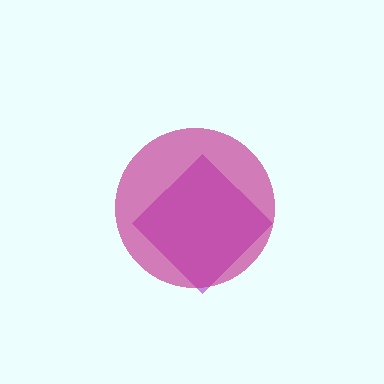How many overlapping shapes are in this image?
There are 2 overlapping shapes in the image.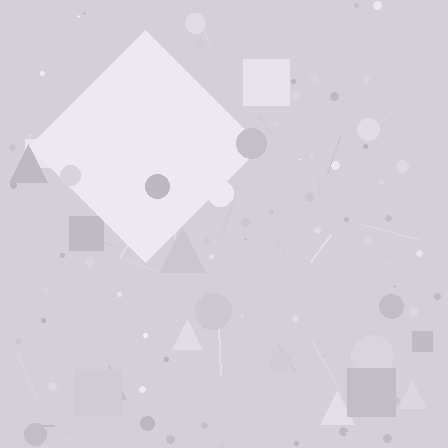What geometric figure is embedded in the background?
A diamond is embedded in the background.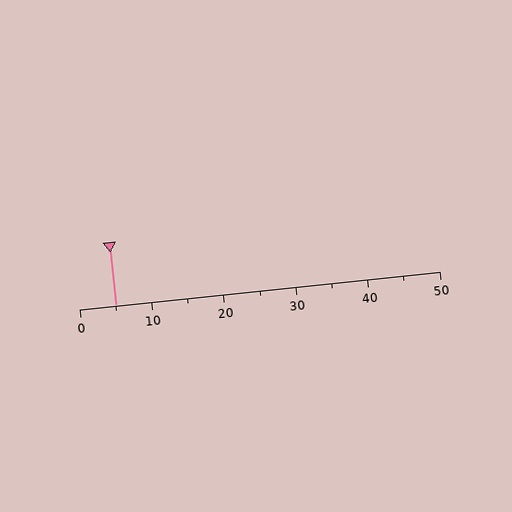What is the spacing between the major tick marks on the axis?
The major ticks are spaced 10 apart.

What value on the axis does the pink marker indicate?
The marker indicates approximately 5.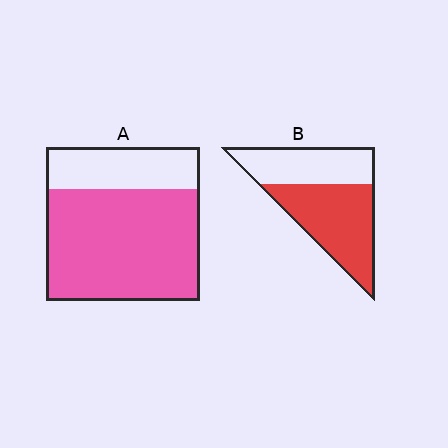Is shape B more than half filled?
Yes.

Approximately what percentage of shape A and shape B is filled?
A is approximately 75% and B is approximately 60%.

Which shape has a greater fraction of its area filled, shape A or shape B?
Shape A.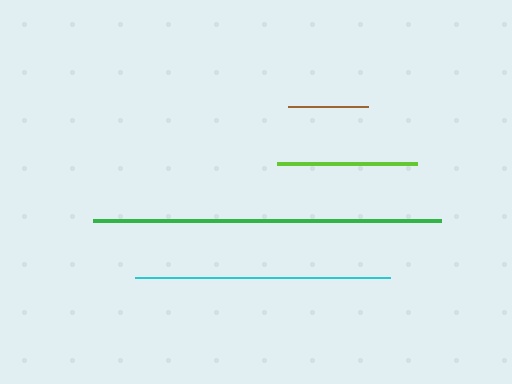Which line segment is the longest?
The green line is the longest at approximately 347 pixels.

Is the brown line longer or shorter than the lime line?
The lime line is longer than the brown line.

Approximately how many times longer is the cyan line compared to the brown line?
The cyan line is approximately 3.2 times the length of the brown line.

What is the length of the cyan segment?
The cyan segment is approximately 255 pixels long.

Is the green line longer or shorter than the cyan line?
The green line is longer than the cyan line.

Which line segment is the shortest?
The brown line is the shortest at approximately 80 pixels.